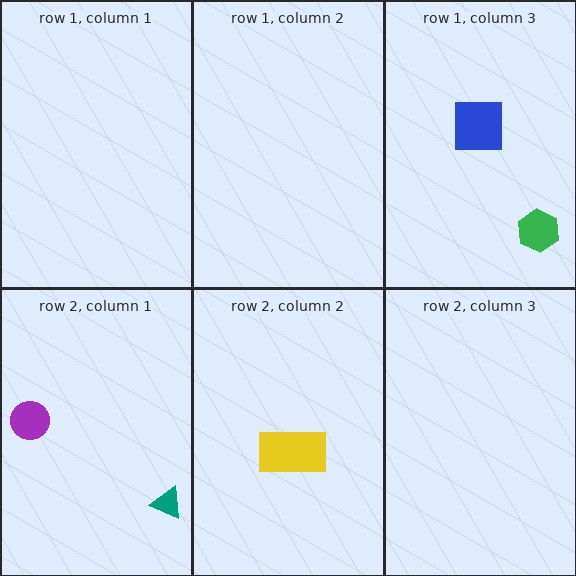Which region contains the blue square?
The row 1, column 3 region.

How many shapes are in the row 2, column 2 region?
1.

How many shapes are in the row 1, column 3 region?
2.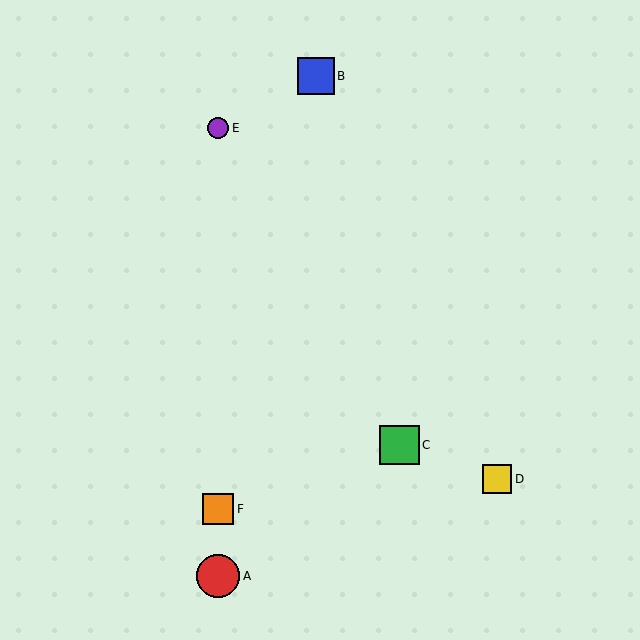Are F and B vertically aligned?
No, F is at x≈218 and B is at x≈316.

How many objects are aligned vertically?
3 objects (A, E, F) are aligned vertically.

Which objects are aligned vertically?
Objects A, E, F are aligned vertically.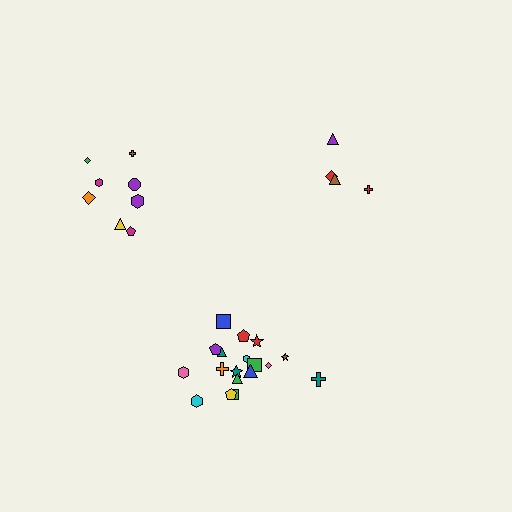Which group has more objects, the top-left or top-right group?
The top-left group.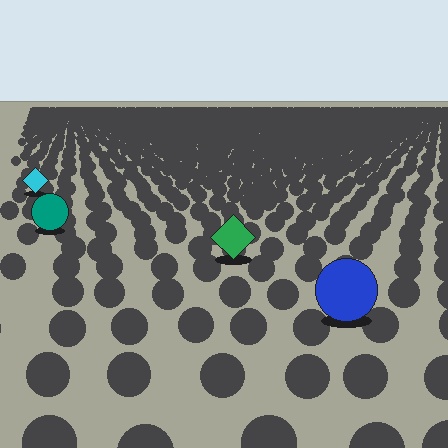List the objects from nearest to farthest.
From nearest to farthest: the blue circle, the green diamond, the teal circle, the cyan diamond.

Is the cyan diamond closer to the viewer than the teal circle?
No. The teal circle is closer — you can tell from the texture gradient: the ground texture is coarser near it.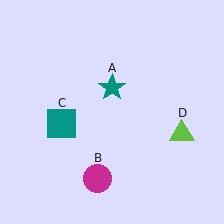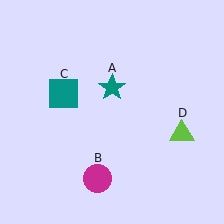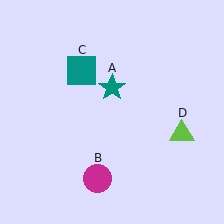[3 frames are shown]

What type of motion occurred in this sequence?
The teal square (object C) rotated clockwise around the center of the scene.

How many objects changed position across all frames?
1 object changed position: teal square (object C).